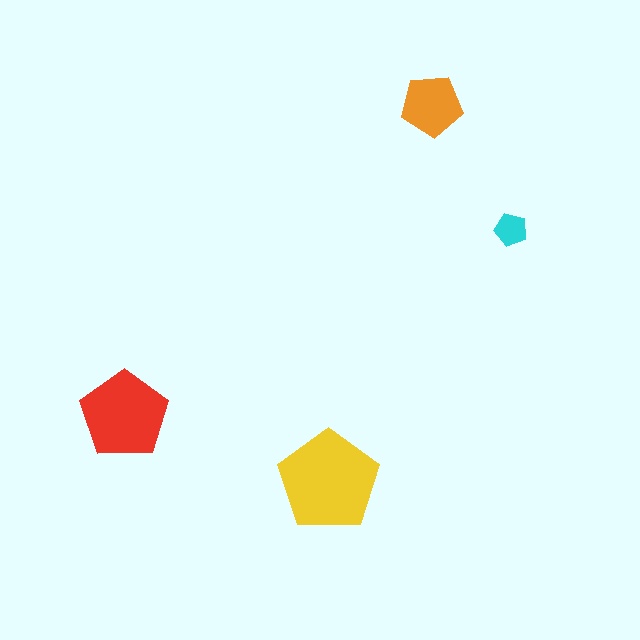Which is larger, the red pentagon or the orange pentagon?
The red one.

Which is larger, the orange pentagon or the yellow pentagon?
The yellow one.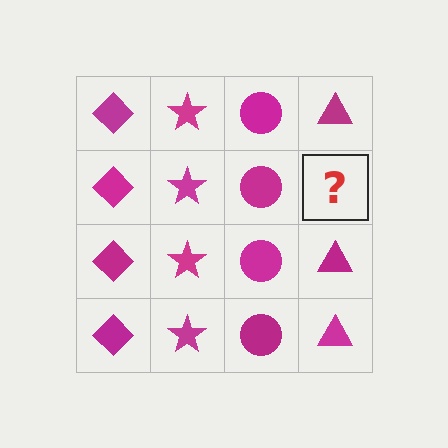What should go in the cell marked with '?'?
The missing cell should contain a magenta triangle.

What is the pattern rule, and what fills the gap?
The rule is that each column has a consistent shape. The gap should be filled with a magenta triangle.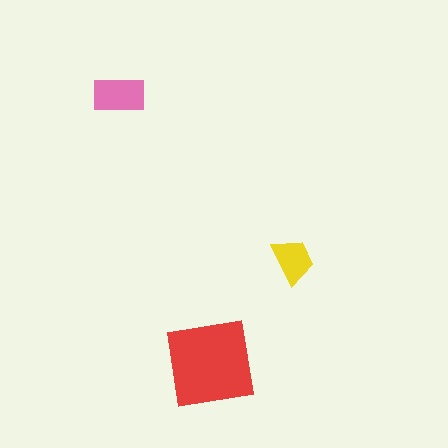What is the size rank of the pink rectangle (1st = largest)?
2nd.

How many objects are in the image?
There are 3 objects in the image.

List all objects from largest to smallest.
The red square, the pink rectangle, the yellow trapezoid.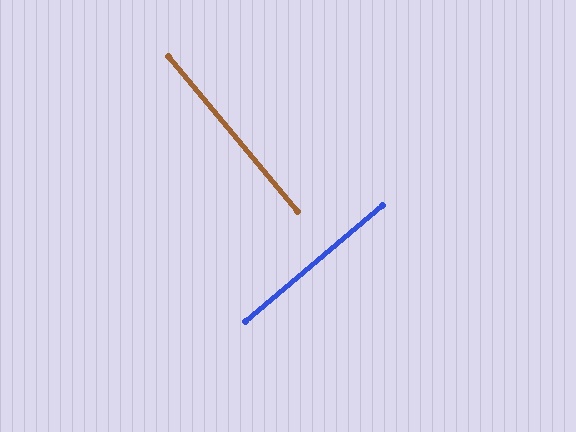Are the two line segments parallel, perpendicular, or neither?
Perpendicular — they meet at approximately 89°.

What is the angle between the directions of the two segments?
Approximately 89 degrees.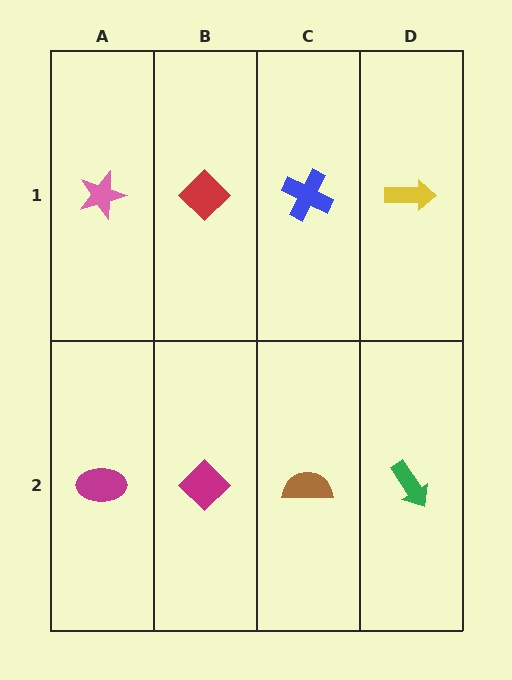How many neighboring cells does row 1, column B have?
3.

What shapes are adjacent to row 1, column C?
A brown semicircle (row 2, column C), a red diamond (row 1, column B), a yellow arrow (row 1, column D).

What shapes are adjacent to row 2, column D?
A yellow arrow (row 1, column D), a brown semicircle (row 2, column C).